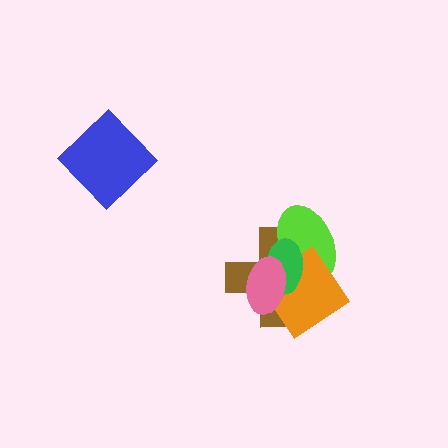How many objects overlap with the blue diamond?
0 objects overlap with the blue diamond.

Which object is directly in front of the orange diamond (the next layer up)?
The green ellipse is directly in front of the orange diamond.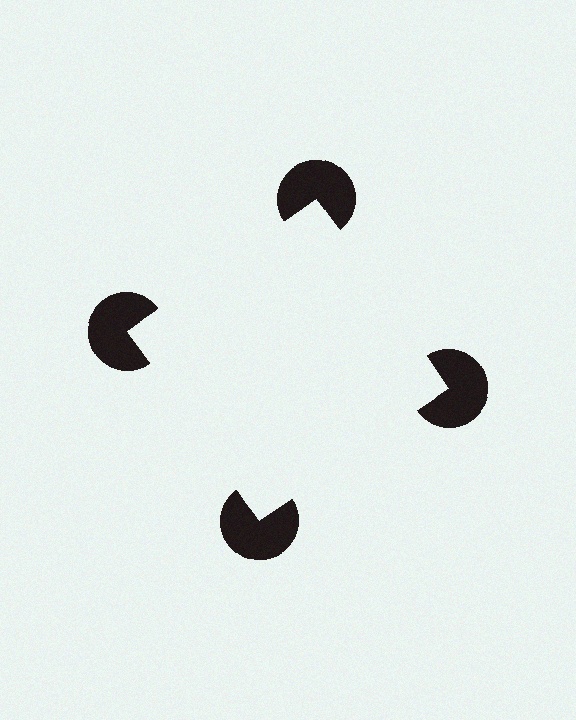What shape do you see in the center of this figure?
An illusory square — its edges are inferred from the aligned wedge cuts in the pac-man discs, not physically drawn.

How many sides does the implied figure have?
4 sides.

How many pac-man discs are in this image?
There are 4 — one at each vertex of the illusory square.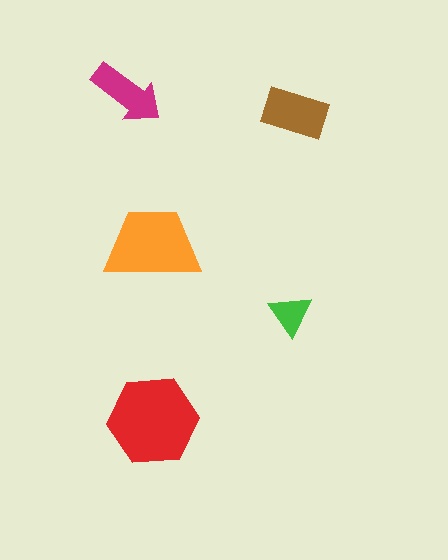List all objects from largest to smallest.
The red hexagon, the orange trapezoid, the brown rectangle, the magenta arrow, the green triangle.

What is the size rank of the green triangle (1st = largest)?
5th.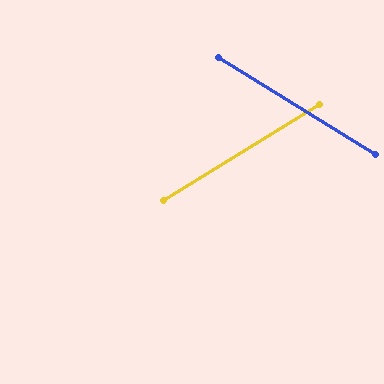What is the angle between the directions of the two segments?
Approximately 63 degrees.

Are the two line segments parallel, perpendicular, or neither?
Neither parallel nor perpendicular — they differ by about 63°.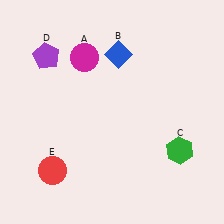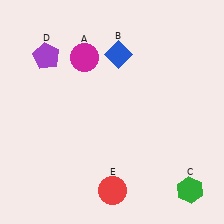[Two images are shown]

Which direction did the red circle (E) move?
The red circle (E) moved right.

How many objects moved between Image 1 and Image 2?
2 objects moved between the two images.